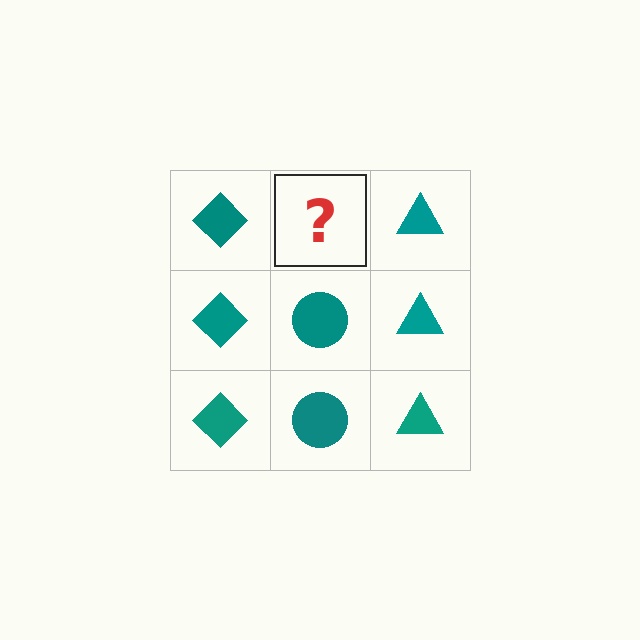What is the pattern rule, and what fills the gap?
The rule is that each column has a consistent shape. The gap should be filled with a teal circle.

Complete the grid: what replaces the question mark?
The question mark should be replaced with a teal circle.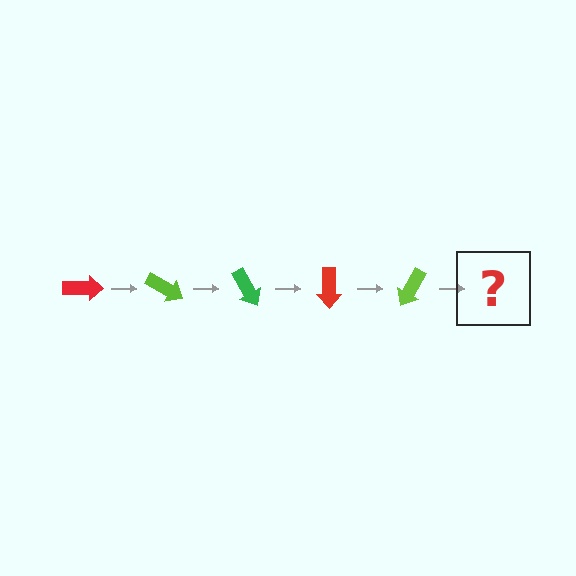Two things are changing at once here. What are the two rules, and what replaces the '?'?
The two rules are that it rotates 30 degrees each step and the color cycles through red, lime, and green. The '?' should be a green arrow, rotated 150 degrees from the start.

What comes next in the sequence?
The next element should be a green arrow, rotated 150 degrees from the start.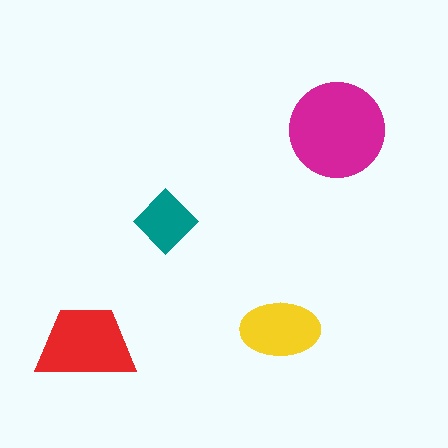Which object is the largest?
The magenta circle.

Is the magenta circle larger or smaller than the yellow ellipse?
Larger.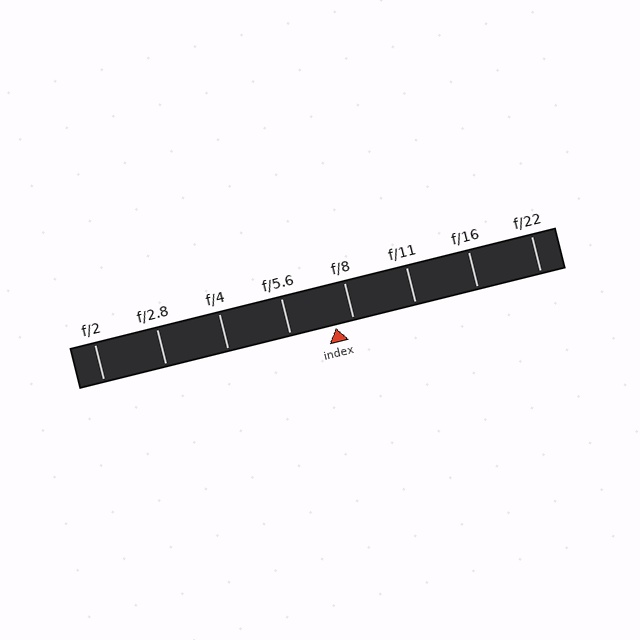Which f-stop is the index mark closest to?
The index mark is closest to f/8.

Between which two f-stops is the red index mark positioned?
The index mark is between f/5.6 and f/8.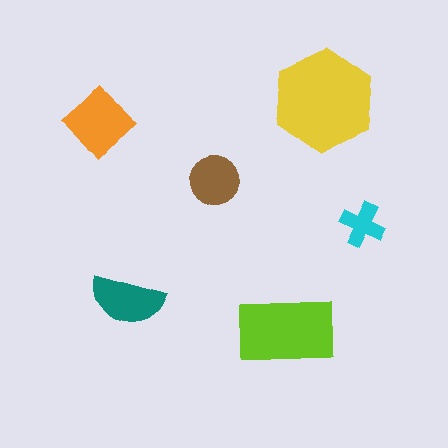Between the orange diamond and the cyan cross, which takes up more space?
The orange diamond.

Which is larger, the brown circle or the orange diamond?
The orange diamond.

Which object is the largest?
The yellow hexagon.